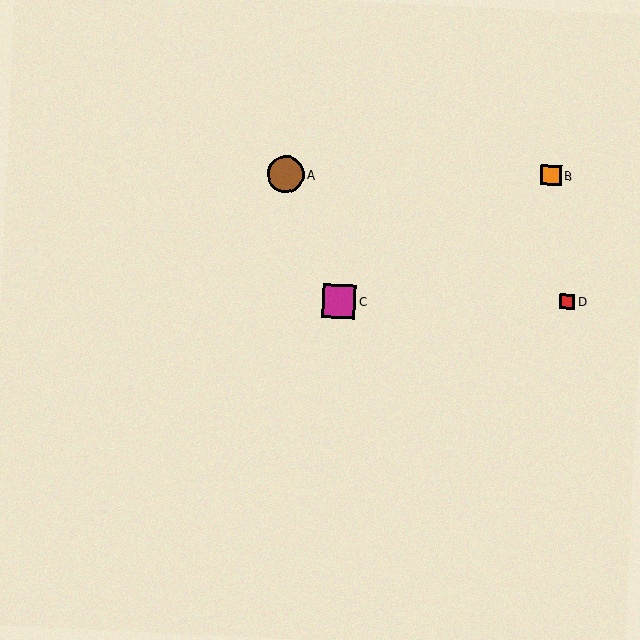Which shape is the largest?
The brown circle (labeled A) is the largest.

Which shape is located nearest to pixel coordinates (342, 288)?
The magenta square (labeled C) at (339, 301) is nearest to that location.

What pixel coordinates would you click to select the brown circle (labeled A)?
Click at (286, 174) to select the brown circle A.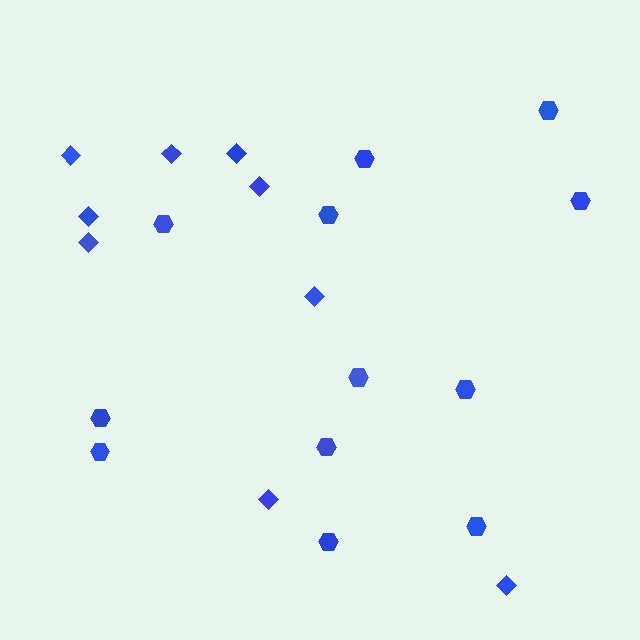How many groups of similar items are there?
There are 2 groups: one group of diamonds (9) and one group of hexagons (12).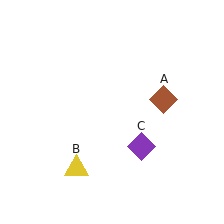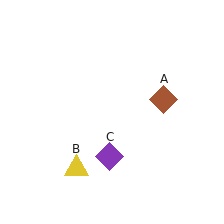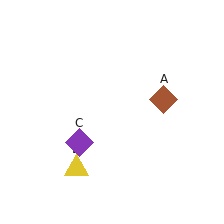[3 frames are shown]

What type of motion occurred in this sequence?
The purple diamond (object C) rotated clockwise around the center of the scene.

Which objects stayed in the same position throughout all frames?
Brown diamond (object A) and yellow triangle (object B) remained stationary.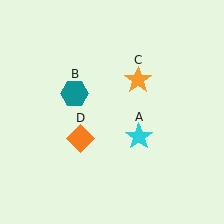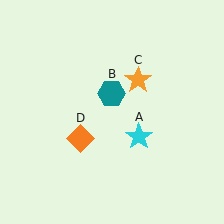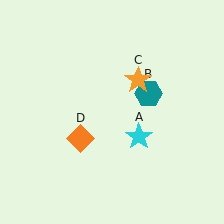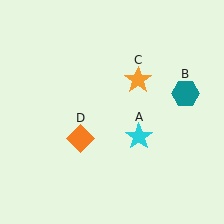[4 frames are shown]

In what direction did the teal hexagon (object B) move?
The teal hexagon (object B) moved right.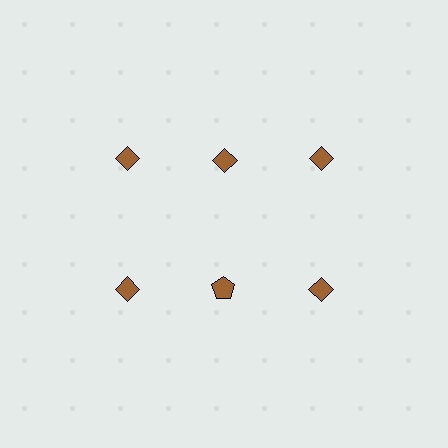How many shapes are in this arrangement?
There are 6 shapes arranged in a grid pattern.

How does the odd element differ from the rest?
It has a different shape: pentagon instead of diamond.